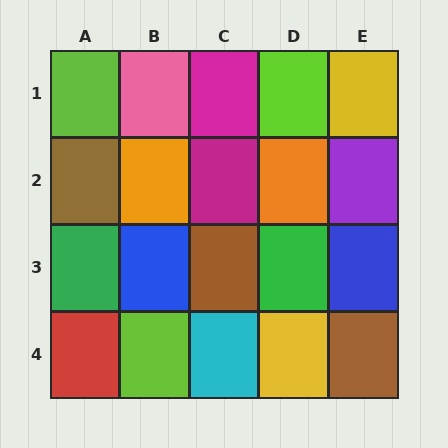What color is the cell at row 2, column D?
Orange.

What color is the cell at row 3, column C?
Brown.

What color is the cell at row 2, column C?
Magenta.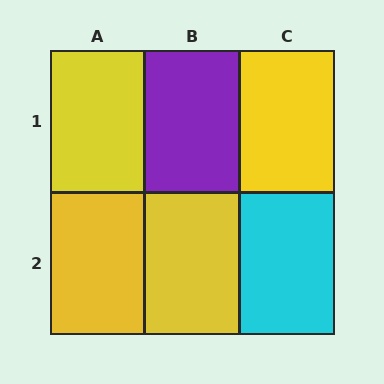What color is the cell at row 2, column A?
Yellow.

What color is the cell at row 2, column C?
Cyan.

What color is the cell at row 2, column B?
Yellow.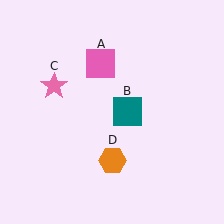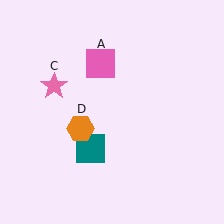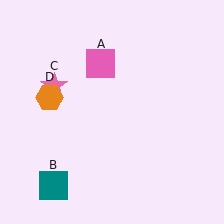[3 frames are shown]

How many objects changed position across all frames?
2 objects changed position: teal square (object B), orange hexagon (object D).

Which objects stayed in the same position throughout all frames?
Pink square (object A) and pink star (object C) remained stationary.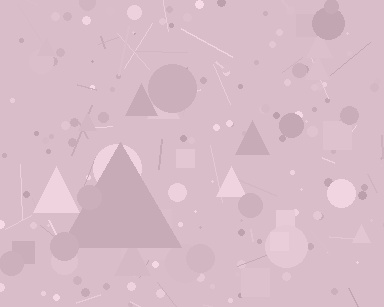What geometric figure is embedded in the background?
A triangle is embedded in the background.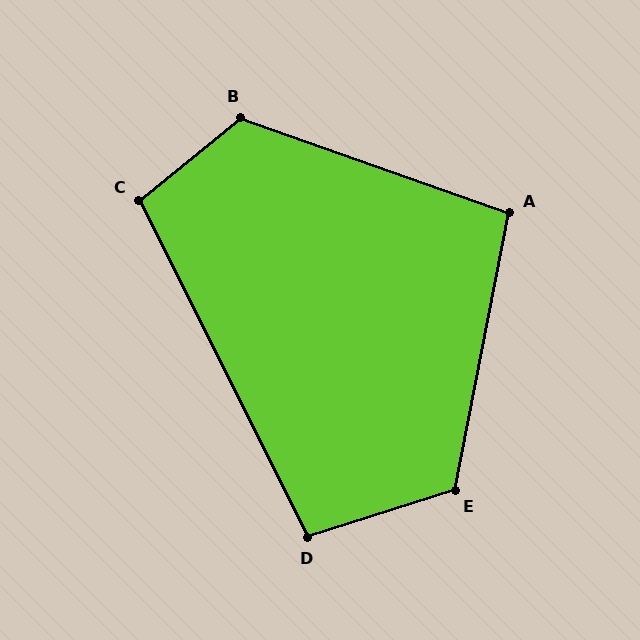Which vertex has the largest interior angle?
B, at approximately 121 degrees.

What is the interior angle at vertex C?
Approximately 102 degrees (obtuse).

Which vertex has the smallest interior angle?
A, at approximately 99 degrees.